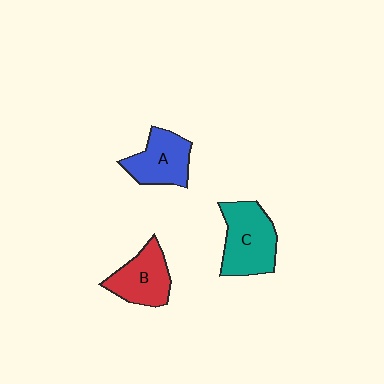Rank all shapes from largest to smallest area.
From largest to smallest: C (teal), B (red), A (blue).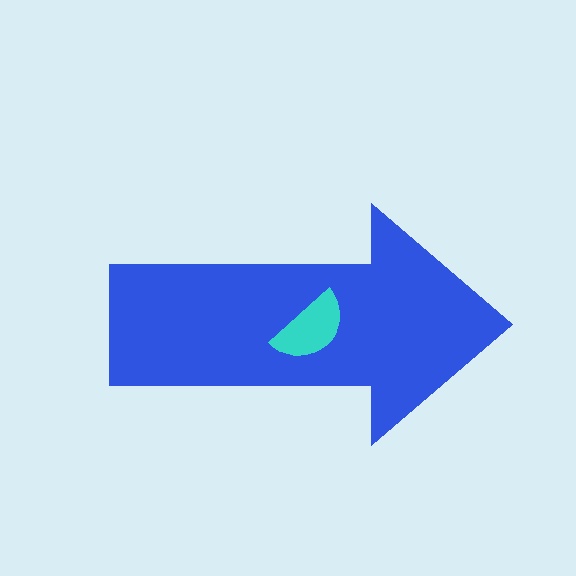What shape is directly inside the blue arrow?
The cyan semicircle.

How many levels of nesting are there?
2.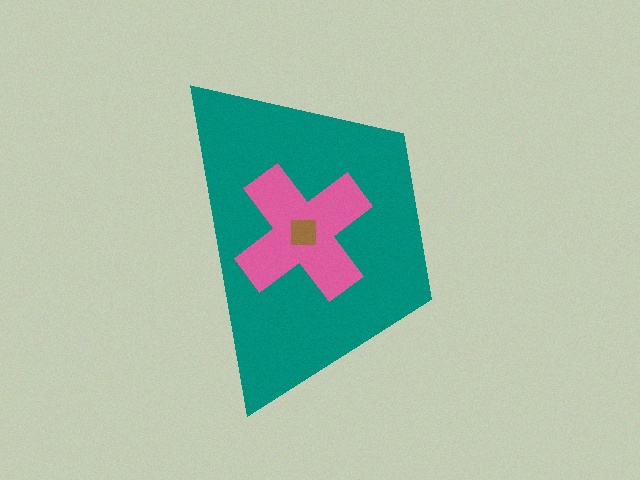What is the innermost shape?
The brown square.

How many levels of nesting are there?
3.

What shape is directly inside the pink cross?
The brown square.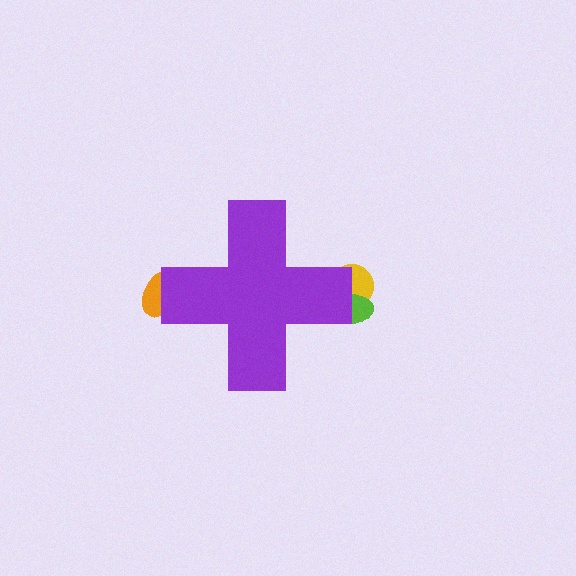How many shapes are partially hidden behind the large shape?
3 shapes are partially hidden.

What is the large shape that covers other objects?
A purple cross.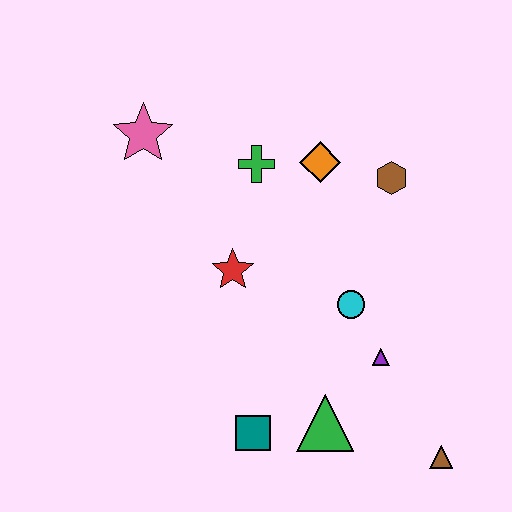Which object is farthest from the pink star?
The brown triangle is farthest from the pink star.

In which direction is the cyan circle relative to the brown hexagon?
The cyan circle is below the brown hexagon.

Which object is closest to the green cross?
The orange diamond is closest to the green cross.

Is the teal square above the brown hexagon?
No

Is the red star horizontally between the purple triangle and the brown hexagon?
No